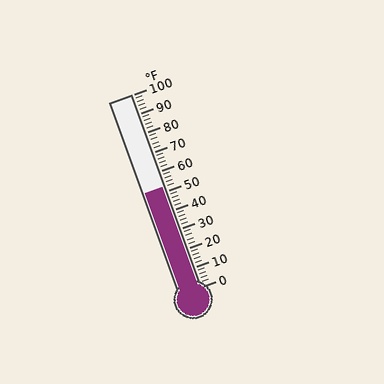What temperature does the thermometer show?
The thermometer shows approximately 52°F.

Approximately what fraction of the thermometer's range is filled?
The thermometer is filled to approximately 50% of its range.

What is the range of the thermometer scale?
The thermometer scale ranges from 0°F to 100°F.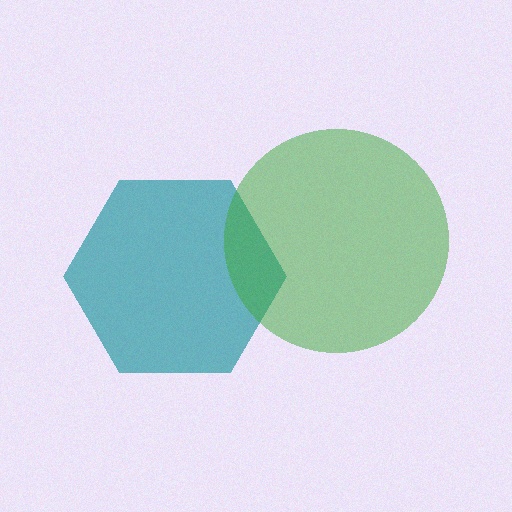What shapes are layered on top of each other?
The layered shapes are: a teal hexagon, a green circle.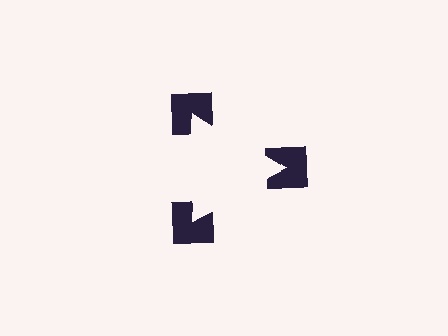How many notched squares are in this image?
There are 3 — one at each vertex of the illusory triangle.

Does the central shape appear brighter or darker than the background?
It typically appears slightly brighter than the background, even though no actual brightness change is drawn.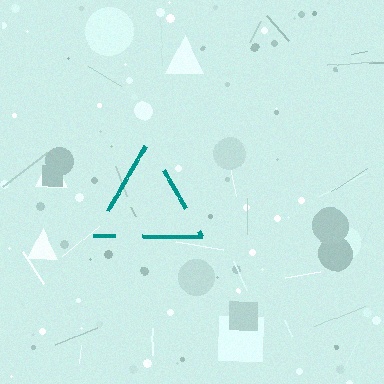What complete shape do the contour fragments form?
The contour fragments form a triangle.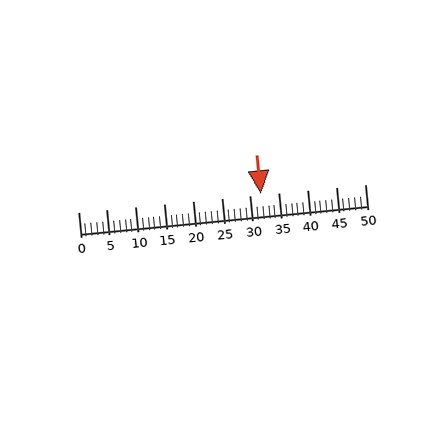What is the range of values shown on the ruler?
The ruler shows values from 0 to 50.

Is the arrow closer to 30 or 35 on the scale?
The arrow is closer to 30.